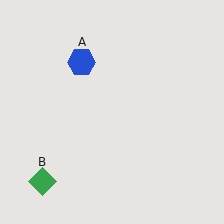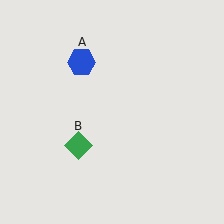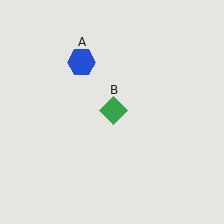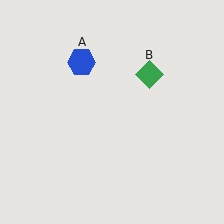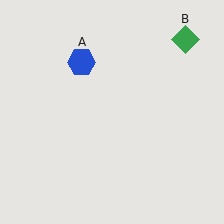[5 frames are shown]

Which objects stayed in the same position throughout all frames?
Blue hexagon (object A) remained stationary.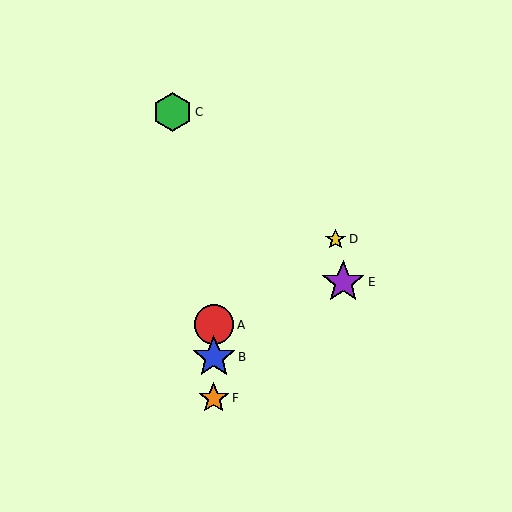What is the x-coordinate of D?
Object D is at x≈336.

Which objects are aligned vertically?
Objects A, B, F are aligned vertically.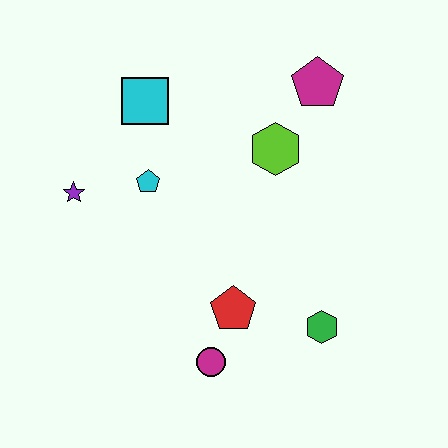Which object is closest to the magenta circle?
The red pentagon is closest to the magenta circle.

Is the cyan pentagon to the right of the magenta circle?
No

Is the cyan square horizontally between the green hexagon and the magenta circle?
No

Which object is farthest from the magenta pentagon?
The magenta circle is farthest from the magenta pentagon.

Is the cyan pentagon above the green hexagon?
Yes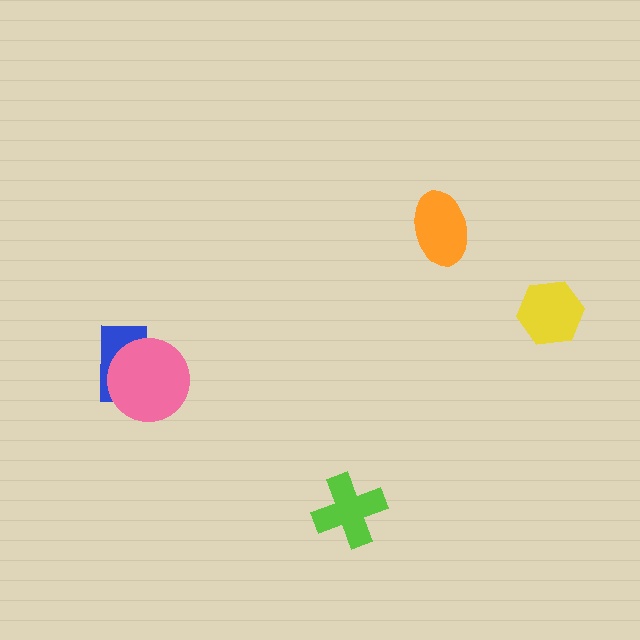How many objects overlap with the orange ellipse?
0 objects overlap with the orange ellipse.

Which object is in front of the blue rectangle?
The pink circle is in front of the blue rectangle.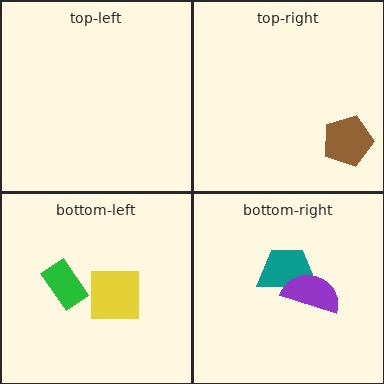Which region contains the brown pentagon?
The top-right region.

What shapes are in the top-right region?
The brown pentagon.